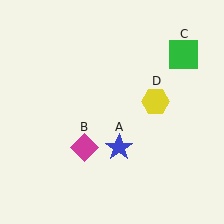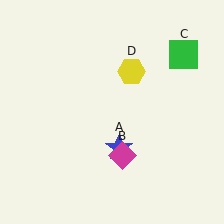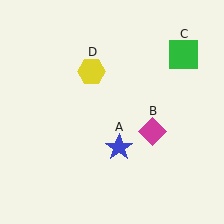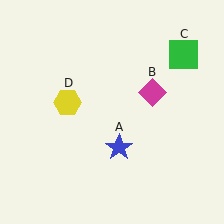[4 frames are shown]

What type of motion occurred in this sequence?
The magenta diamond (object B), yellow hexagon (object D) rotated counterclockwise around the center of the scene.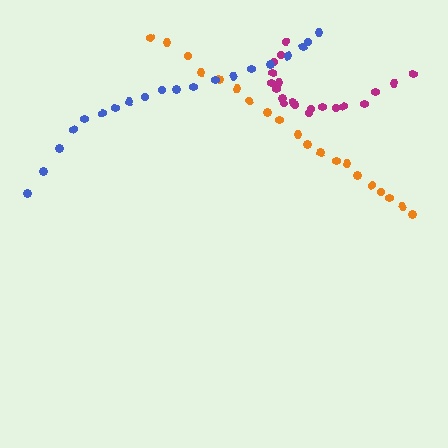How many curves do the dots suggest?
There are 3 distinct paths.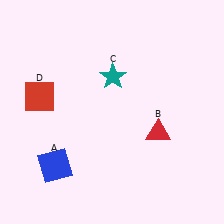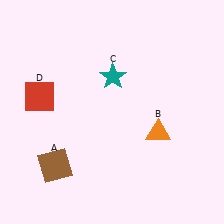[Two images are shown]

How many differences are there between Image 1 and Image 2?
There are 2 differences between the two images.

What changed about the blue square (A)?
In Image 1, A is blue. In Image 2, it changed to brown.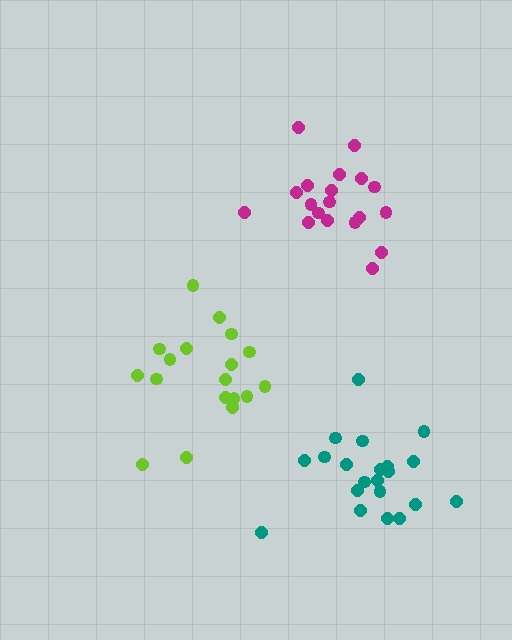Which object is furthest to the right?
The teal cluster is rightmost.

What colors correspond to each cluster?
The clusters are colored: magenta, lime, teal.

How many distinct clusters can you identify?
There are 3 distinct clusters.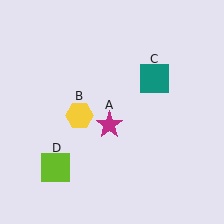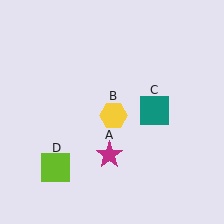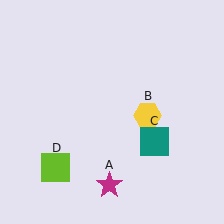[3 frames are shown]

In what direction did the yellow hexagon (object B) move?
The yellow hexagon (object B) moved right.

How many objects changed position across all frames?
3 objects changed position: magenta star (object A), yellow hexagon (object B), teal square (object C).